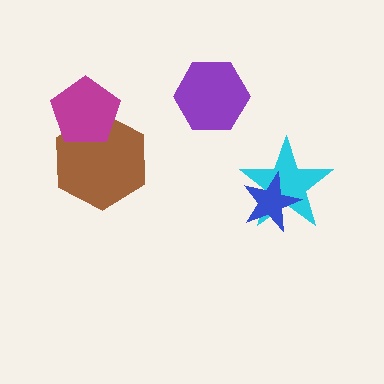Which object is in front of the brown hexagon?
The magenta pentagon is in front of the brown hexagon.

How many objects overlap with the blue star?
1 object overlaps with the blue star.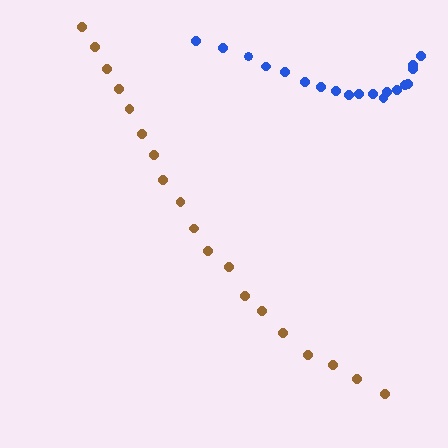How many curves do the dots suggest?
There are 2 distinct paths.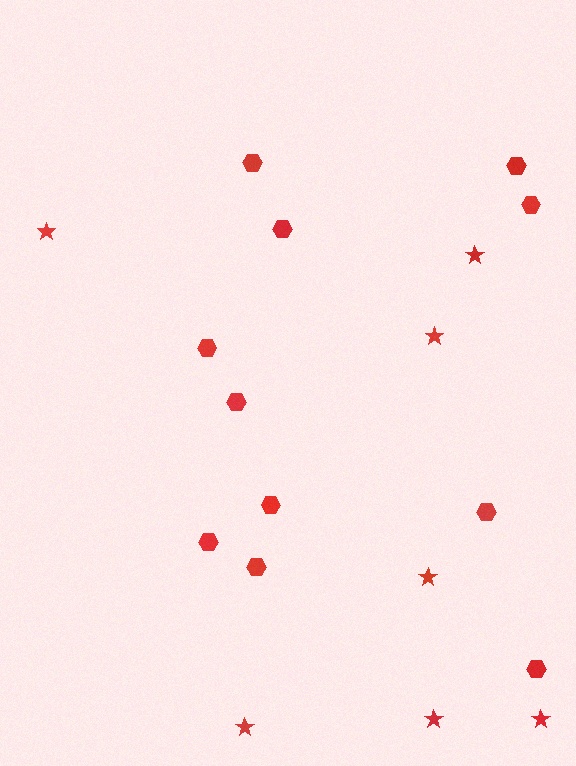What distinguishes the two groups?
There are 2 groups: one group of stars (7) and one group of hexagons (11).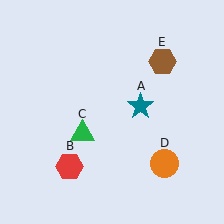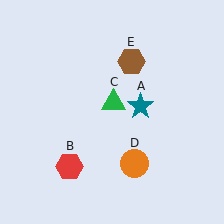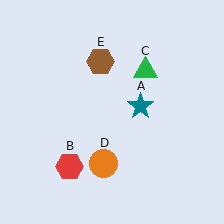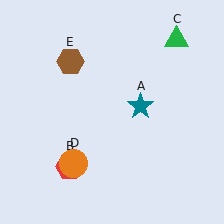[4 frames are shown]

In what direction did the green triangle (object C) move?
The green triangle (object C) moved up and to the right.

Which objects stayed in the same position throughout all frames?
Teal star (object A) and red hexagon (object B) remained stationary.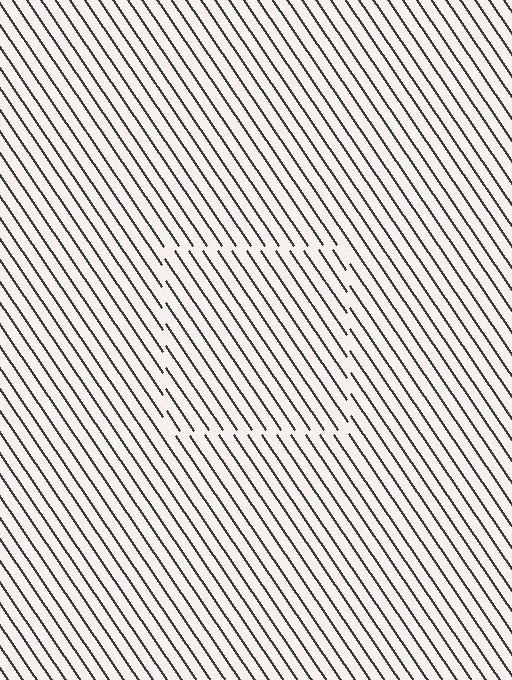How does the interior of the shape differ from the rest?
The interior of the shape contains the same grating, shifted by half a period — the contour is defined by the phase discontinuity where line-ends from the inner and outer gratings abut.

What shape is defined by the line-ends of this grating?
An illusory square. The interior of the shape contains the same grating, shifted by half a period — the contour is defined by the phase discontinuity where line-ends from the inner and outer gratings abut.